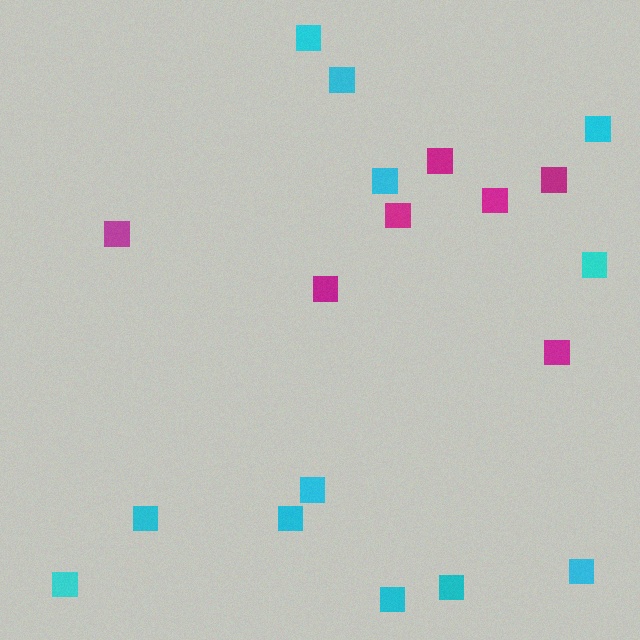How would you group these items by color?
There are 2 groups: one group of magenta squares (7) and one group of cyan squares (12).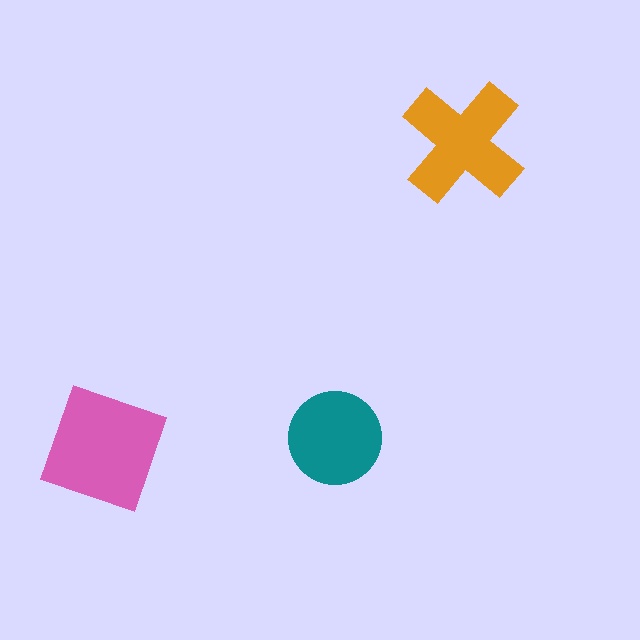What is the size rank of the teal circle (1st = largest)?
3rd.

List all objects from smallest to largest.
The teal circle, the orange cross, the pink square.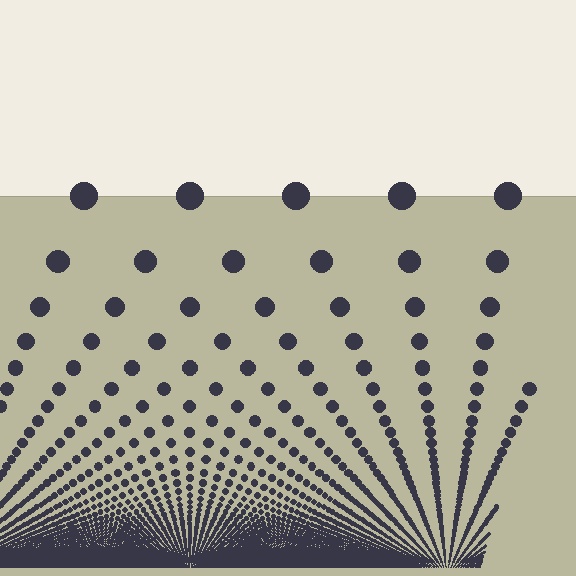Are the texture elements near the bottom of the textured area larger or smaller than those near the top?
Smaller. The gradient is inverted — elements near the bottom are smaller and denser.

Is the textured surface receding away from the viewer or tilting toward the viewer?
The surface appears to tilt toward the viewer. Texture elements get larger and sparser toward the top.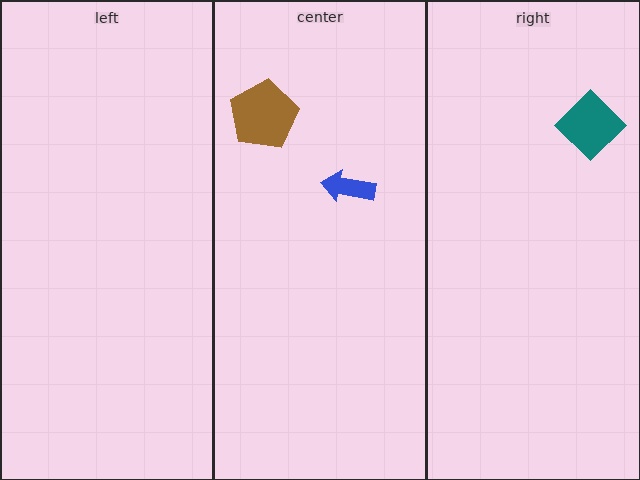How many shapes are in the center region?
2.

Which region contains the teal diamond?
The right region.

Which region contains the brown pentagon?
The center region.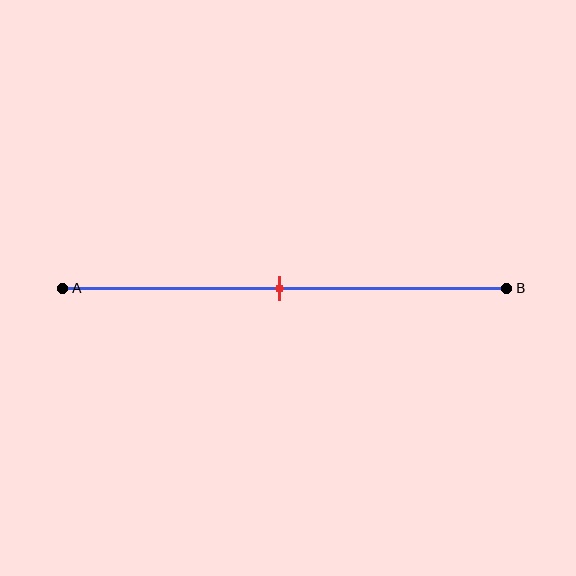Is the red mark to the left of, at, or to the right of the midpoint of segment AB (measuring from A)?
The red mark is approximately at the midpoint of segment AB.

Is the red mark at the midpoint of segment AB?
Yes, the mark is approximately at the midpoint.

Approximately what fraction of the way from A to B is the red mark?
The red mark is approximately 50% of the way from A to B.